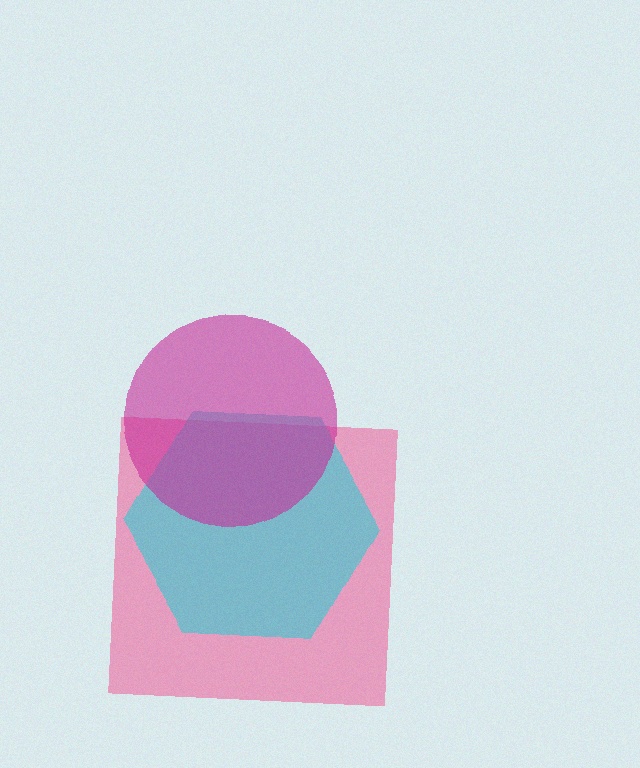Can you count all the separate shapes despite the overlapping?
Yes, there are 3 separate shapes.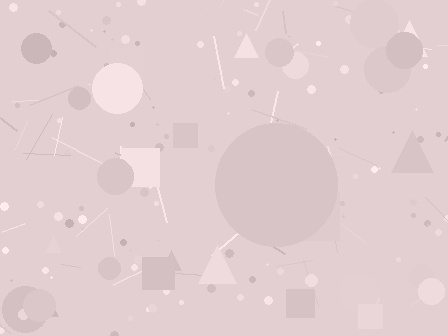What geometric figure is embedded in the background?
A circle is embedded in the background.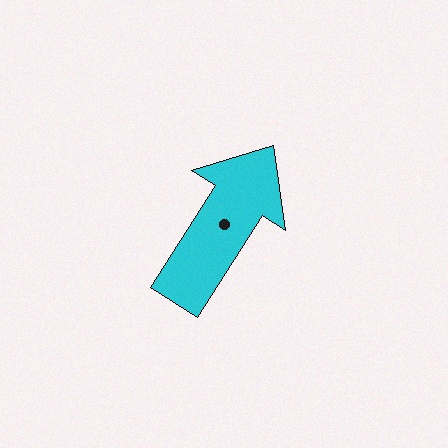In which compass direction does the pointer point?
Northeast.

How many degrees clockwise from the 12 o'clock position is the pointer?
Approximately 32 degrees.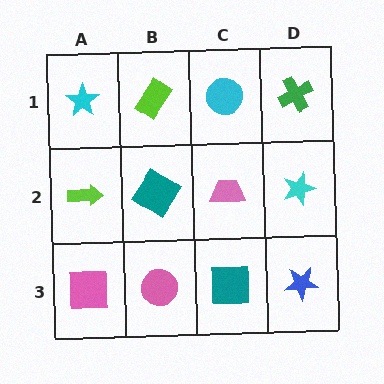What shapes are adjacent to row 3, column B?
A teal diamond (row 2, column B), a pink square (row 3, column A), a teal square (row 3, column C).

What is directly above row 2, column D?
A green cross.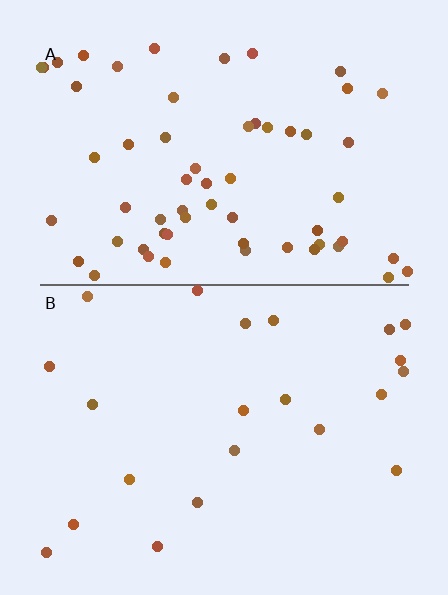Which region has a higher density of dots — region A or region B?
A (the top).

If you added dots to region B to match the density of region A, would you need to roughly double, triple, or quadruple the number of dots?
Approximately triple.